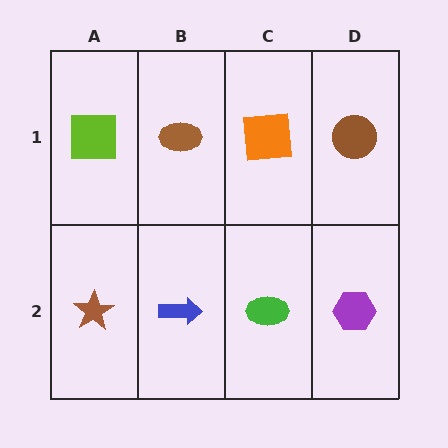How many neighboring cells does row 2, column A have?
2.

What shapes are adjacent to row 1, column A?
A brown star (row 2, column A), a brown ellipse (row 1, column B).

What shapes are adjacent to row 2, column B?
A brown ellipse (row 1, column B), a brown star (row 2, column A), a green ellipse (row 2, column C).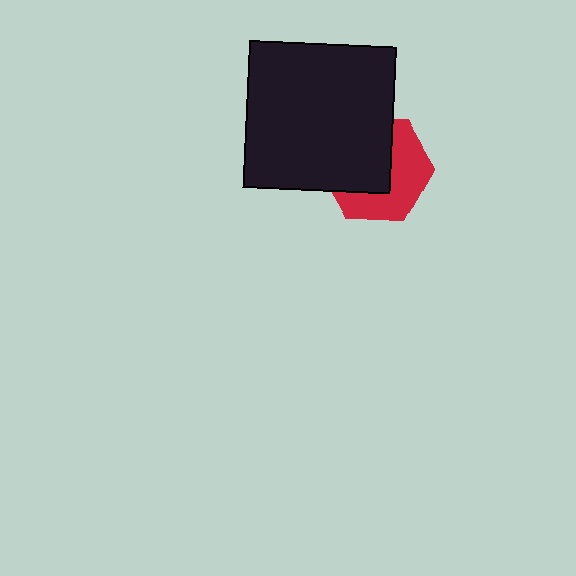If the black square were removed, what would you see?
You would see the complete red hexagon.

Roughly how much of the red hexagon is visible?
About half of it is visible (roughly 49%).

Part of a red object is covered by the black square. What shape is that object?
It is a hexagon.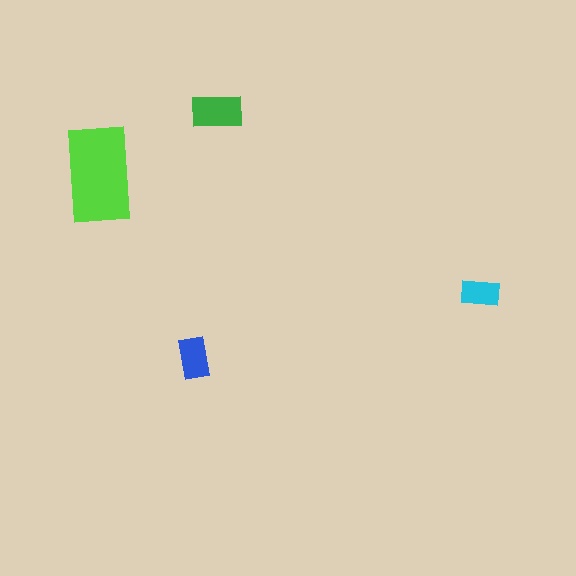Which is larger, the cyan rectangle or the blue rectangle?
The blue one.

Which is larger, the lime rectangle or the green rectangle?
The lime one.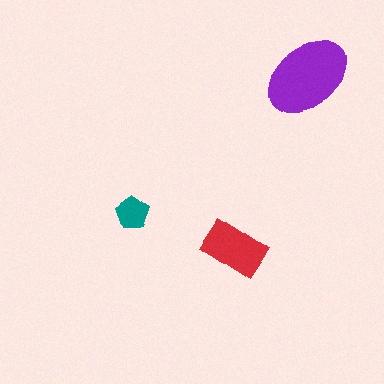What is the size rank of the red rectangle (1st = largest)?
2nd.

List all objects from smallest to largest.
The teal pentagon, the red rectangle, the purple ellipse.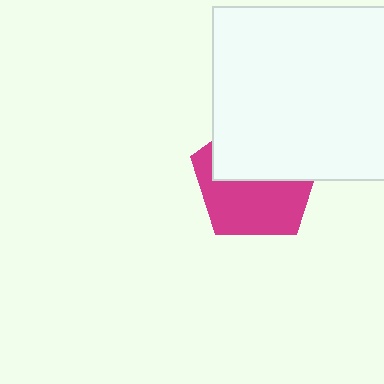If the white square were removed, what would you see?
You would see the complete magenta pentagon.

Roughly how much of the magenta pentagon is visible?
About half of it is visible (roughly 51%).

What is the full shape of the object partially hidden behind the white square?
The partially hidden object is a magenta pentagon.